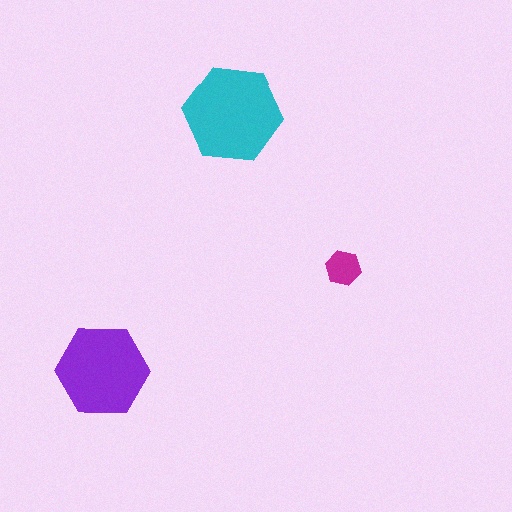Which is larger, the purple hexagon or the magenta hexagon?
The purple one.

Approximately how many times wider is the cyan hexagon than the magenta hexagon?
About 3 times wider.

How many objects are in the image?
There are 3 objects in the image.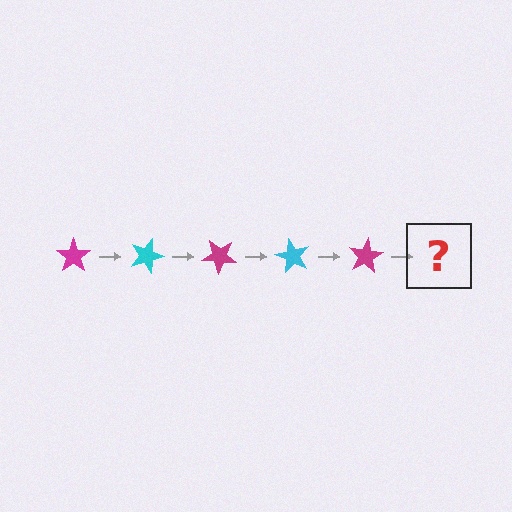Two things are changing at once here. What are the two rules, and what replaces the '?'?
The two rules are that it rotates 20 degrees each step and the color cycles through magenta and cyan. The '?' should be a cyan star, rotated 100 degrees from the start.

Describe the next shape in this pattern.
It should be a cyan star, rotated 100 degrees from the start.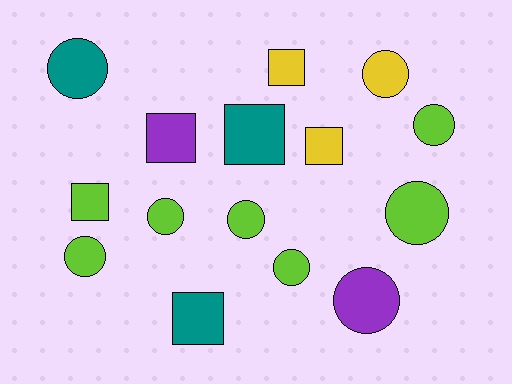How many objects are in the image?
There are 15 objects.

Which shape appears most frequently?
Circle, with 9 objects.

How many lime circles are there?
There are 6 lime circles.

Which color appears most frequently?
Lime, with 7 objects.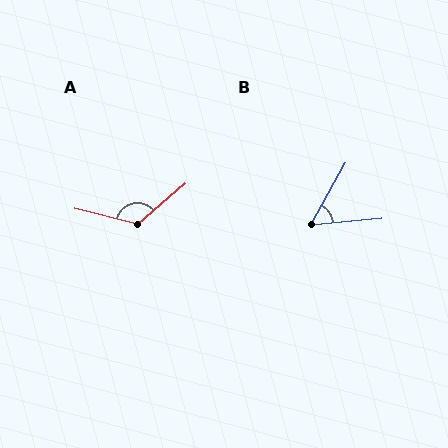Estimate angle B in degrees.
Approximately 56 degrees.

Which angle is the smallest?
B, at approximately 56 degrees.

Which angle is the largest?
A, at approximately 125 degrees.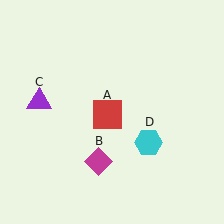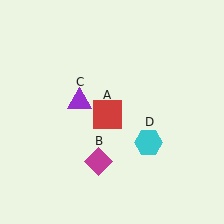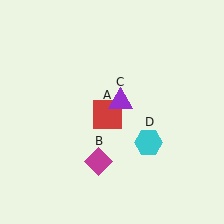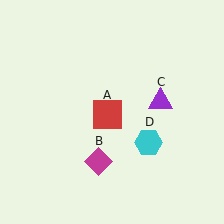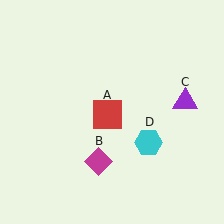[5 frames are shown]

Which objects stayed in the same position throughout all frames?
Red square (object A) and magenta diamond (object B) and cyan hexagon (object D) remained stationary.